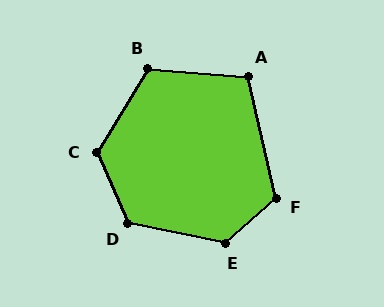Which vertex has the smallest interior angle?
A, at approximately 107 degrees.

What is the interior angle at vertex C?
Approximately 125 degrees (obtuse).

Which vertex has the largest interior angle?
E, at approximately 128 degrees.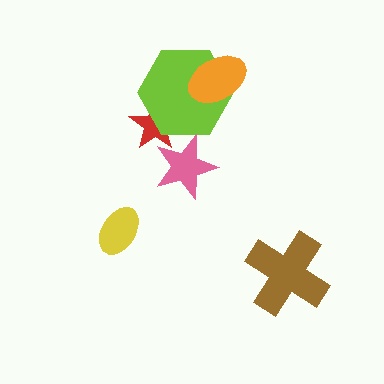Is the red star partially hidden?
Yes, it is partially covered by another shape.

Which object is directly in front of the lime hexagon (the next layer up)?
The pink star is directly in front of the lime hexagon.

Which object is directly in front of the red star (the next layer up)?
The lime hexagon is directly in front of the red star.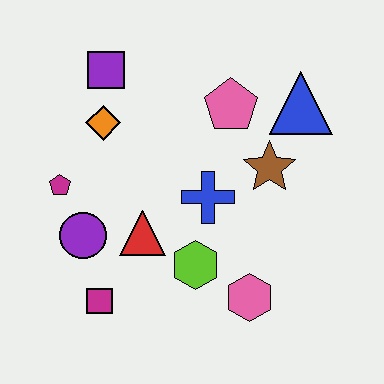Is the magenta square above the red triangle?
No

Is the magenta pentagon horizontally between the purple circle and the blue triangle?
No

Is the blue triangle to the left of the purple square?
No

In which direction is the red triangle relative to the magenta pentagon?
The red triangle is to the right of the magenta pentagon.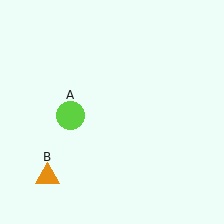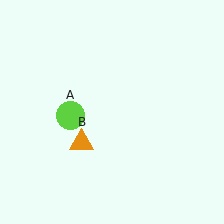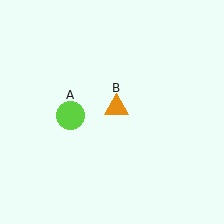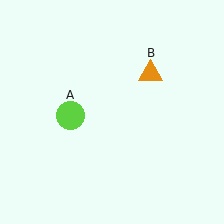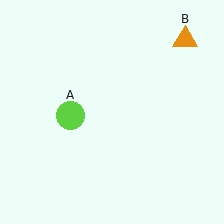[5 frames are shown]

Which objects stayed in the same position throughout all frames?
Lime circle (object A) remained stationary.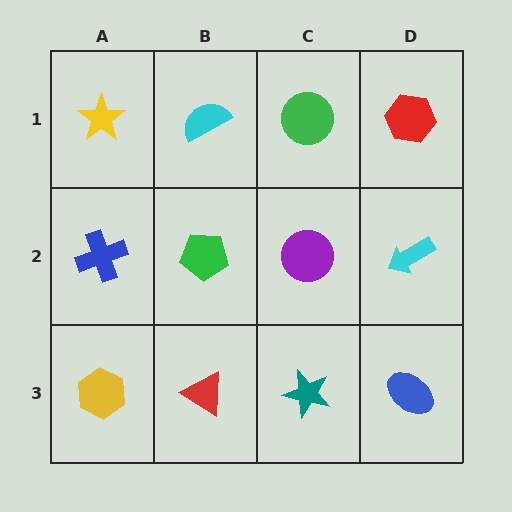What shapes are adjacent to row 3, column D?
A cyan arrow (row 2, column D), a teal star (row 3, column C).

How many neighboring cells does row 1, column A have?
2.